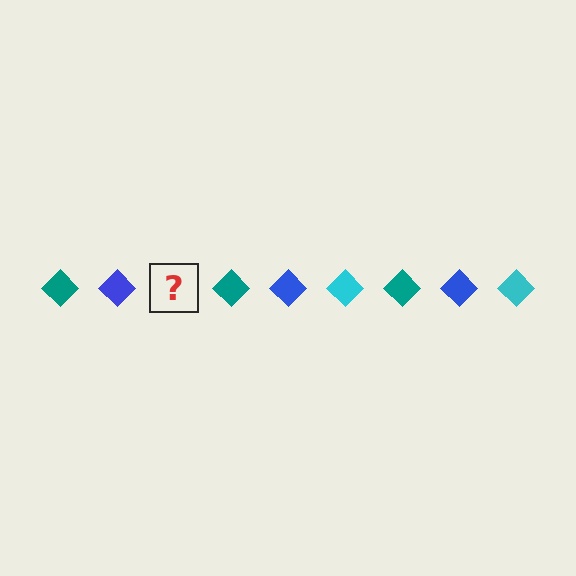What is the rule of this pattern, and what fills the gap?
The rule is that the pattern cycles through teal, blue, cyan diamonds. The gap should be filled with a cyan diamond.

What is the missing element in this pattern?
The missing element is a cyan diamond.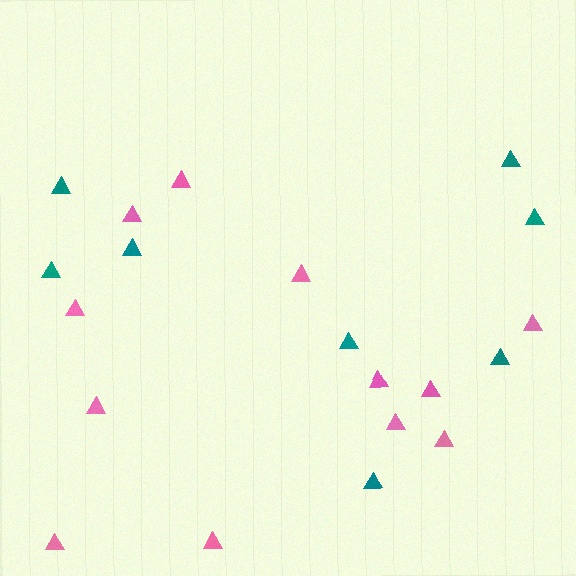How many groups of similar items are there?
There are 2 groups: one group of pink triangles (12) and one group of teal triangles (8).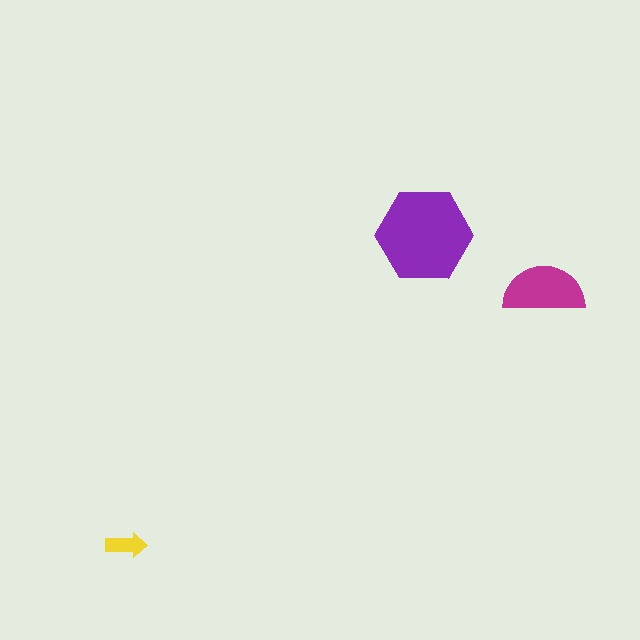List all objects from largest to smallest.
The purple hexagon, the magenta semicircle, the yellow arrow.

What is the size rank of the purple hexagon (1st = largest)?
1st.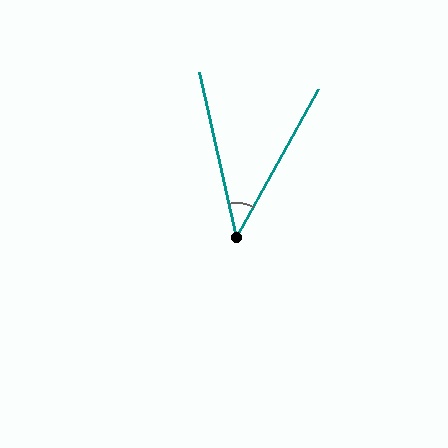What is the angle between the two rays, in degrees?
Approximately 41 degrees.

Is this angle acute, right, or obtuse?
It is acute.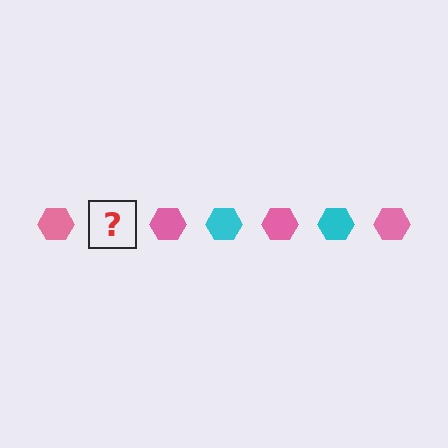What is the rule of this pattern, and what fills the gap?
The rule is that the pattern cycles through pink, cyan hexagons. The gap should be filled with a cyan hexagon.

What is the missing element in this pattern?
The missing element is a cyan hexagon.